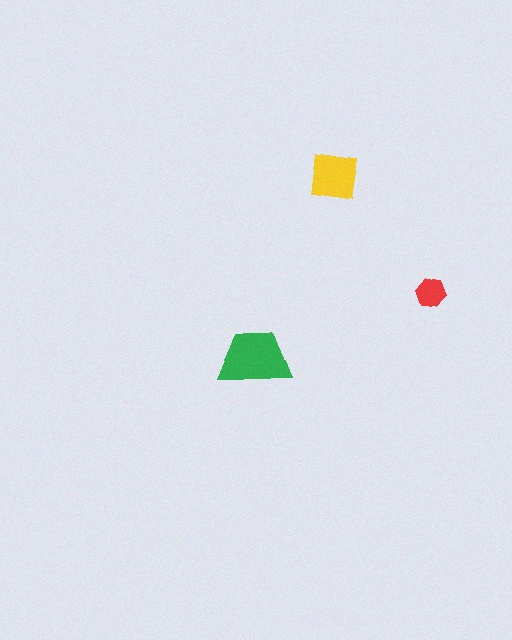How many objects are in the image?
There are 3 objects in the image.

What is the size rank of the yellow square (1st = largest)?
2nd.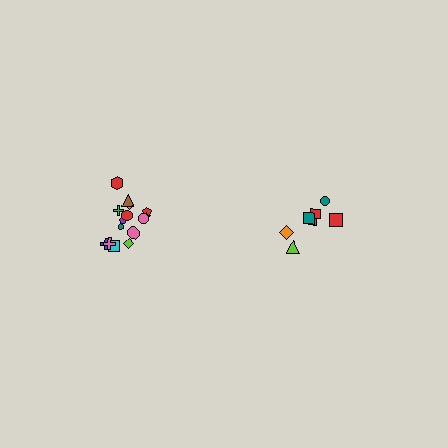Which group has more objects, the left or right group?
The left group.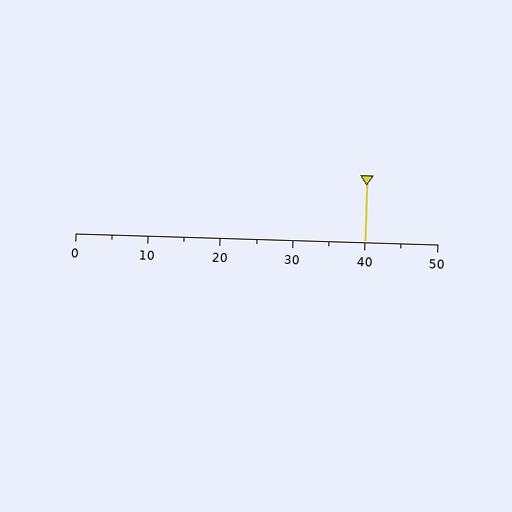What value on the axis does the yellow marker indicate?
The marker indicates approximately 40.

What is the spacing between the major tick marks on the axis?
The major ticks are spaced 10 apart.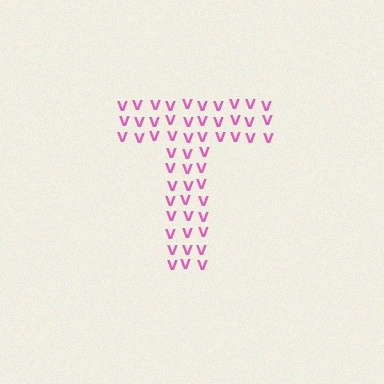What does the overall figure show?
The overall figure shows the letter T.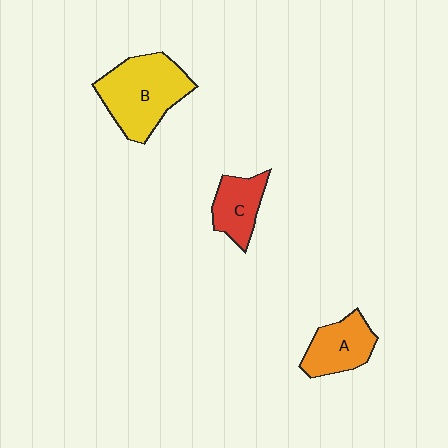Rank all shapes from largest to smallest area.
From largest to smallest: B (yellow), A (orange), C (red).